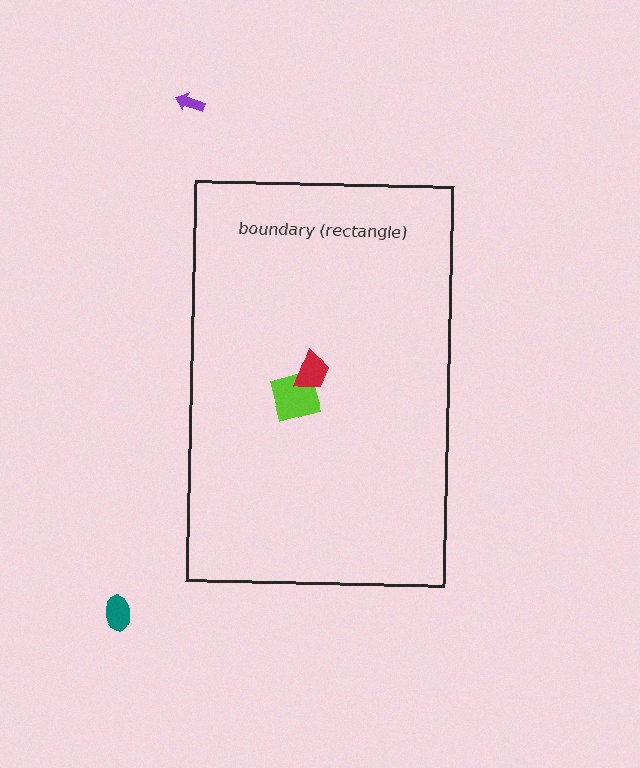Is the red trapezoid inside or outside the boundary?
Inside.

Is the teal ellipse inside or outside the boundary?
Outside.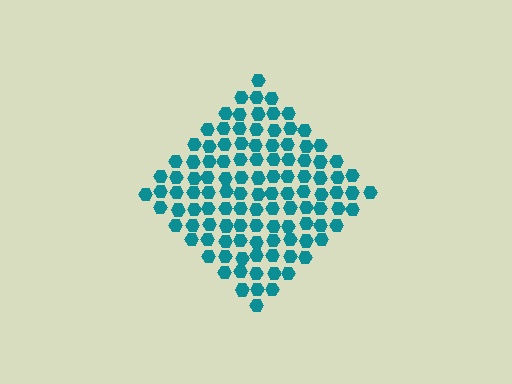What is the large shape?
The large shape is a diamond.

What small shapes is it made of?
It is made of small hexagons.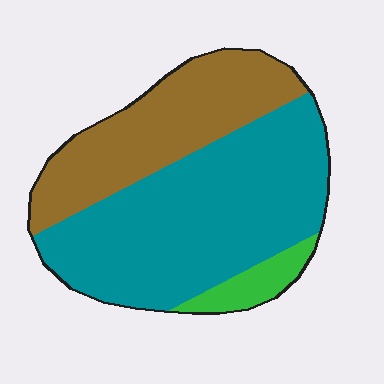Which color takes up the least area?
Green, at roughly 5%.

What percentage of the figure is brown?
Brown takes up about one third (1/3) of the figure.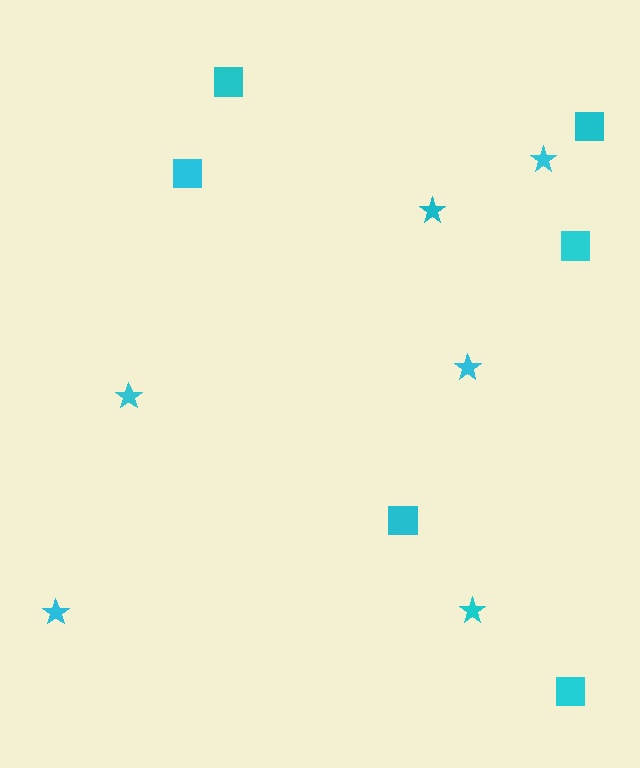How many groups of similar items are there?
There are 2 groups: one group of stars (6) and one group of squares (6).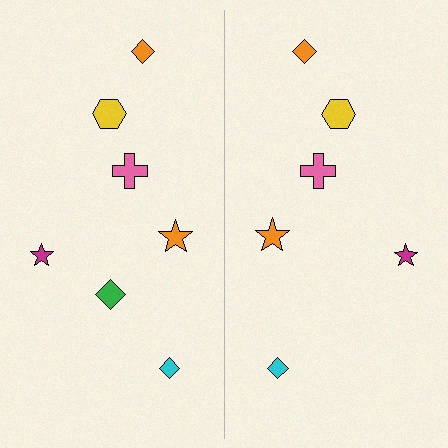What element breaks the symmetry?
A green diamond is missing from the right side.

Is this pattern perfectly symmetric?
No, the pattern is not perfectly symmetric. A green diamond is missing from the right side.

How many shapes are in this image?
There are 13 shapes in this image.